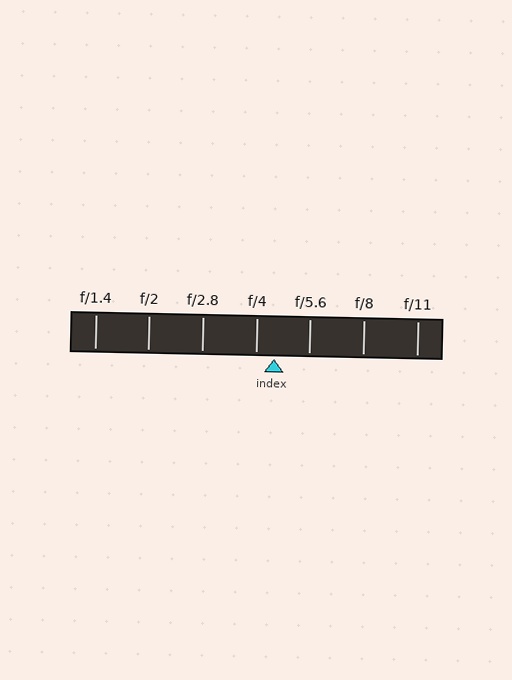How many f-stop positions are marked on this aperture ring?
There are 7 f-stop positions marked.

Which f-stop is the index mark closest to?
The index mark is closest to f/4.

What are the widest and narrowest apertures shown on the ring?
The widest aperture shown is f/1.4 and the narrowest is f/11.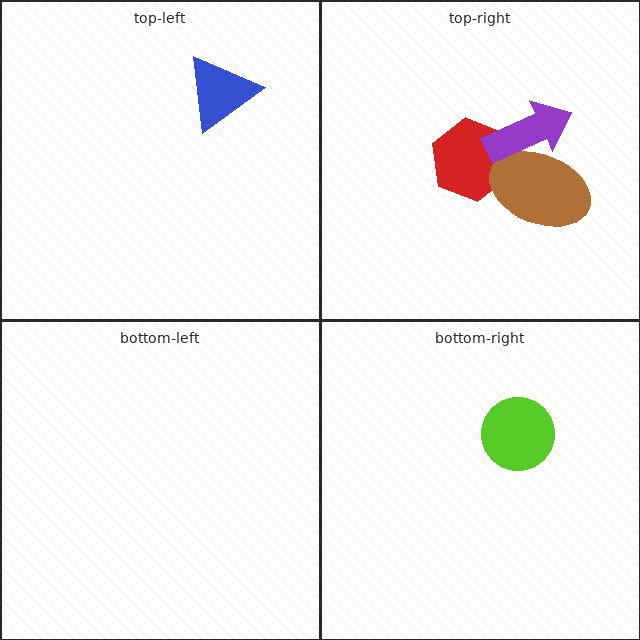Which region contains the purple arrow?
The top-right region.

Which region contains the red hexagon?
The top-right region.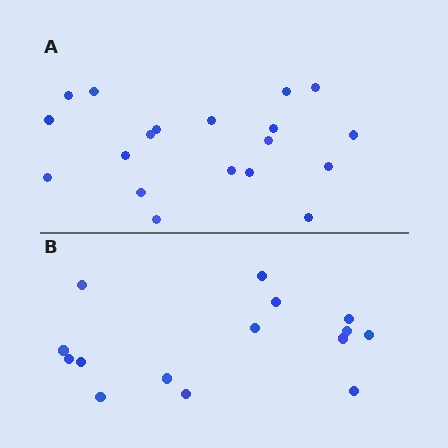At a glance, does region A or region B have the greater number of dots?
Region A (the top region) has more dots.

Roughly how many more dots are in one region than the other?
Region A has about 4 more dots than region B.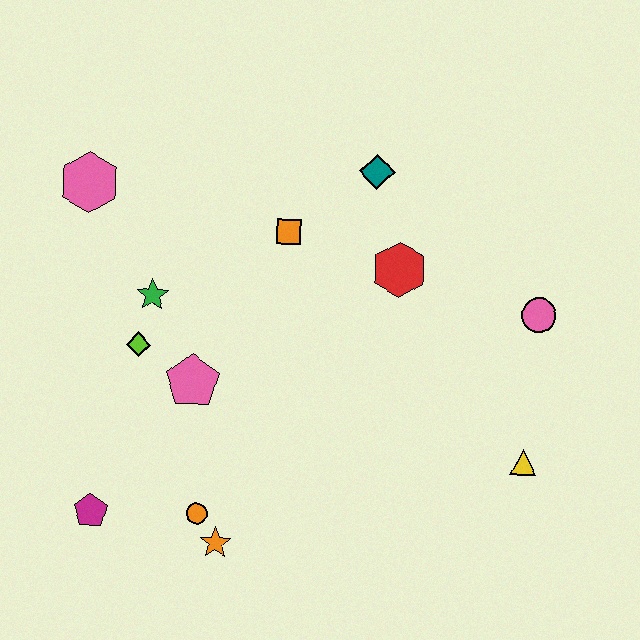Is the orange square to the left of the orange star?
No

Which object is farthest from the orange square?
The magenta pentagon is farthest from the orange square.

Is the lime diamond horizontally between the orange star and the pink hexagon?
Yes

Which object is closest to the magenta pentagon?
The orange circle is closest to the magenta pentagon.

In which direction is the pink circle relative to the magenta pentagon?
The pink circle is to the right of the magenta pentagon.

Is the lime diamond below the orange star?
No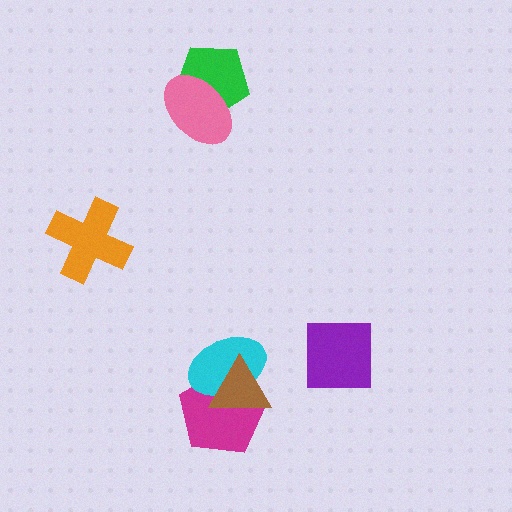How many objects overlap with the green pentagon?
1 object overlaps with the green pentagon.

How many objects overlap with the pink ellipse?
1 object overlaps with the pink ellipse.